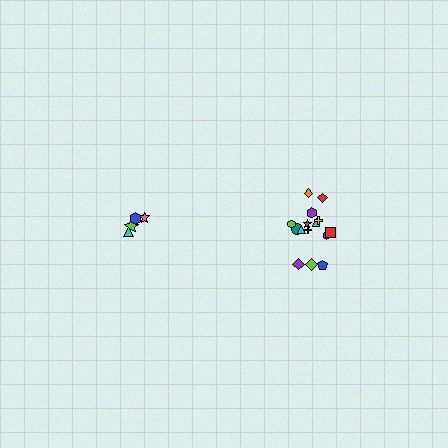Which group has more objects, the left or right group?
The right group.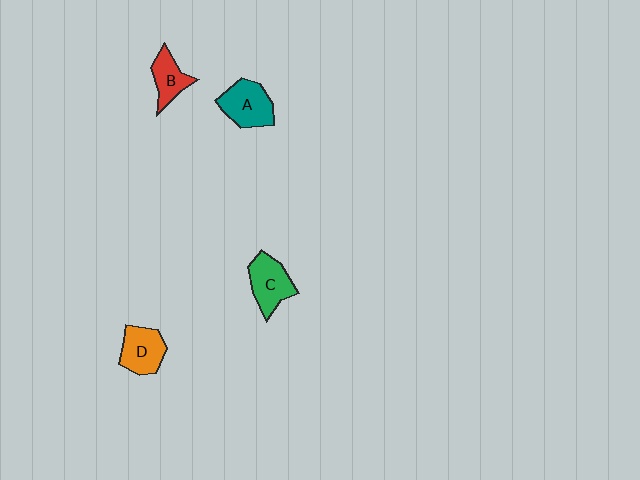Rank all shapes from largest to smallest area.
From largest to smallest: A (teal), C (green), D (orange), B (red).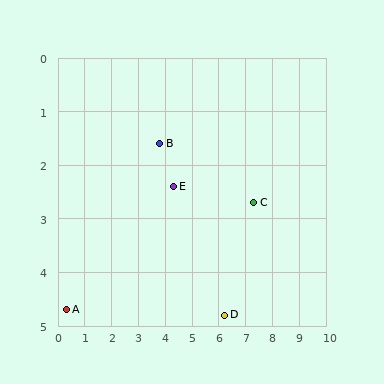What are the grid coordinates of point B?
Point B is at approximately (3.8, 1.6).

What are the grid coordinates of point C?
Point C is at approximately (7.3, 2.7).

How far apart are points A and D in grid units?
Points A and D are about 5.9 grid units apart.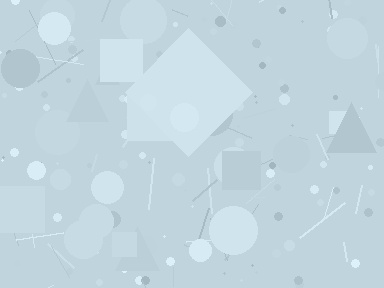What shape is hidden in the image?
A diamond is hidden in the image.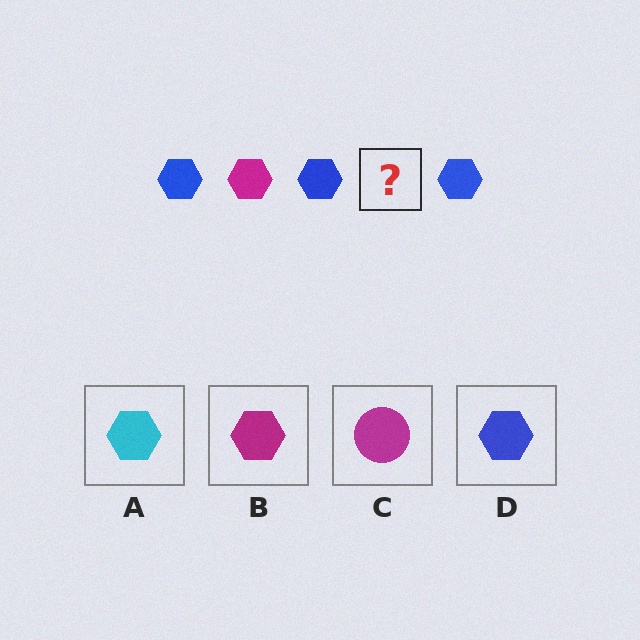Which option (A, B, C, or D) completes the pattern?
B.